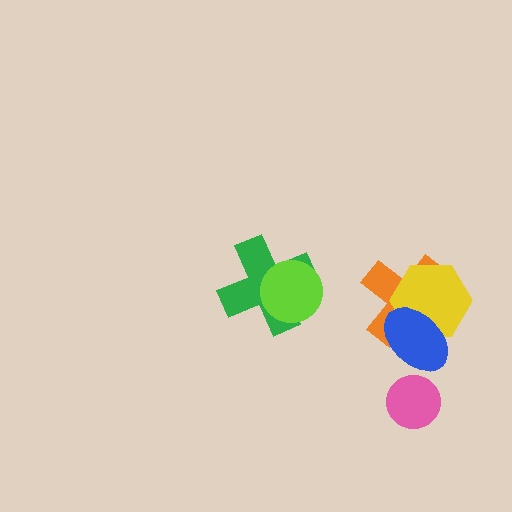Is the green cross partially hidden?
Yes, it is partially covered by another shape.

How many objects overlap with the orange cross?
2 objects overlap with the orange cross.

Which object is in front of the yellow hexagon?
The blue ellipse is in front of the yellow hexagon.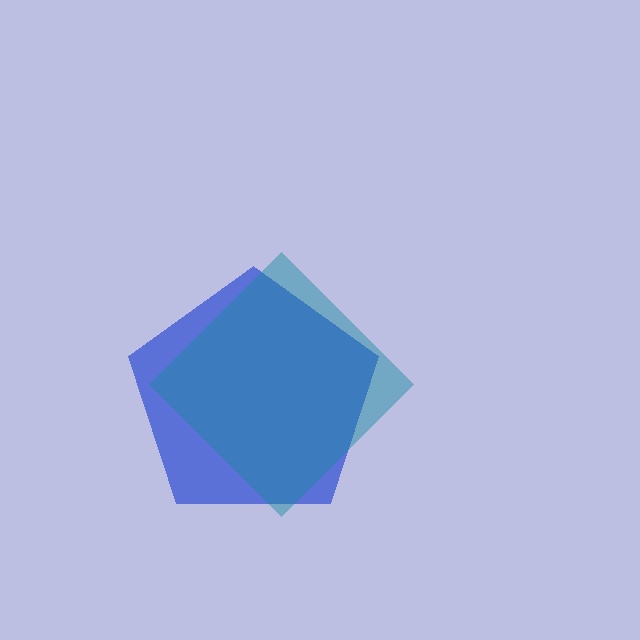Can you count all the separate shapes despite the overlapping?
Yes, there are 2 separate shapes.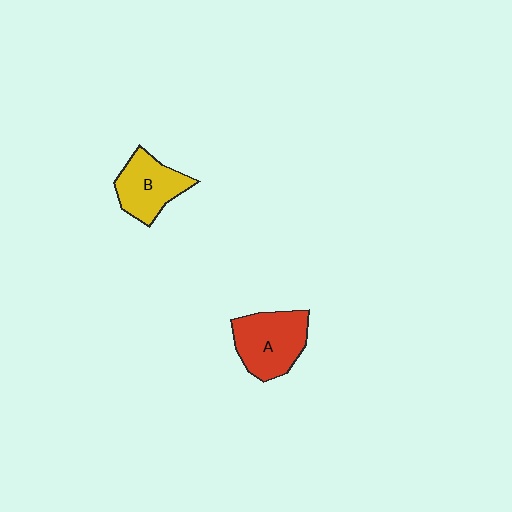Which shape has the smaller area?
Shape B (yellow).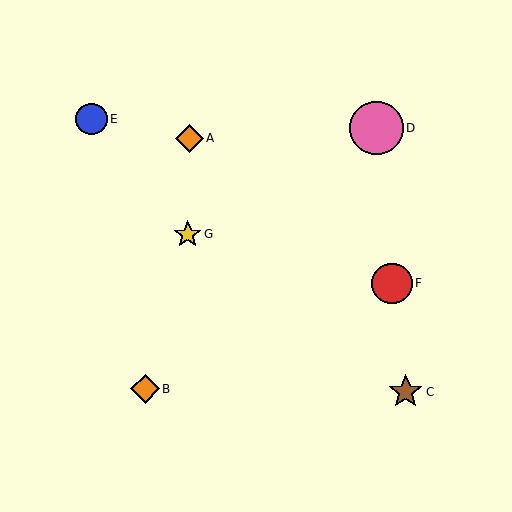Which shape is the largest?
The pink circle (labeled D) is the largest.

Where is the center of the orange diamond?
The center of the orange diamond is at (189, 138).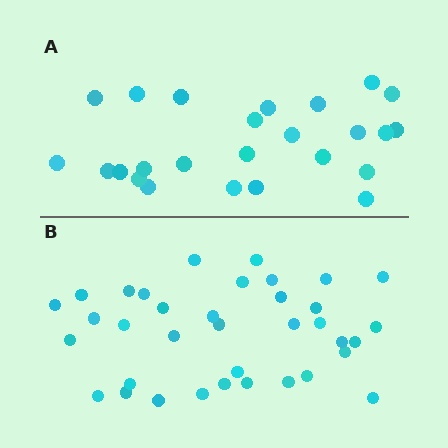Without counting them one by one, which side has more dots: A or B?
Region B (the bottom region) has more dots.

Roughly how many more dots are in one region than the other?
Region B has roughly 12 or so more dots than region A.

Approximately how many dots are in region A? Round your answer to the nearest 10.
About 20 dots. (The exact count is 25, which rounds to 20.)